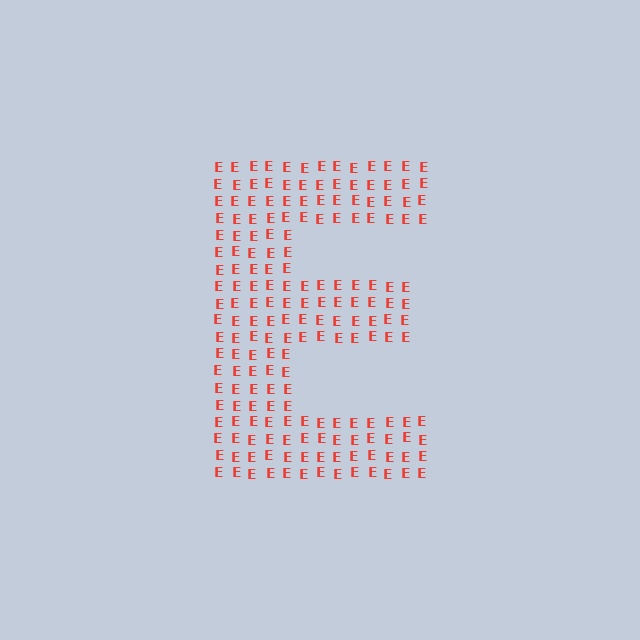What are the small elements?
The small elements are letter E's.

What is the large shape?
The large shape is the letter E.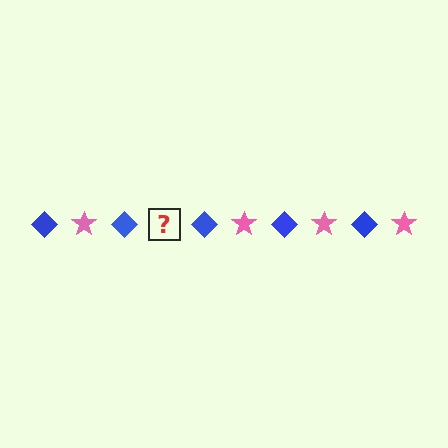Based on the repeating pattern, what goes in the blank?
The blank should be a pink star.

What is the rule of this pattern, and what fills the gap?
The rule is that the pattern alternates between blue diamond and pink star. The gap should be filled with a pink star.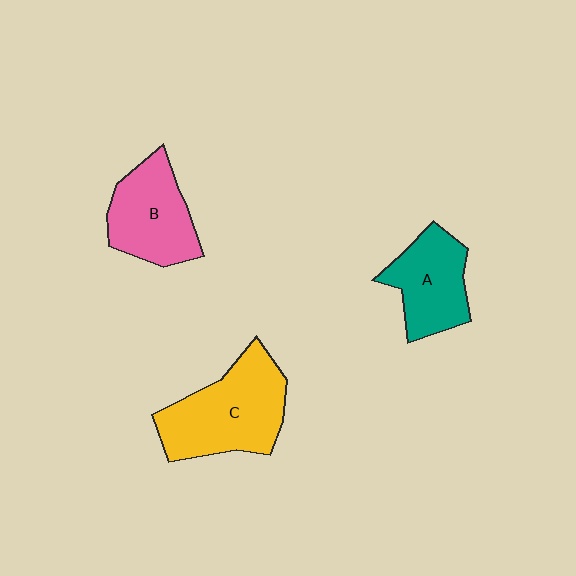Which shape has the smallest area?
Shape A (teal).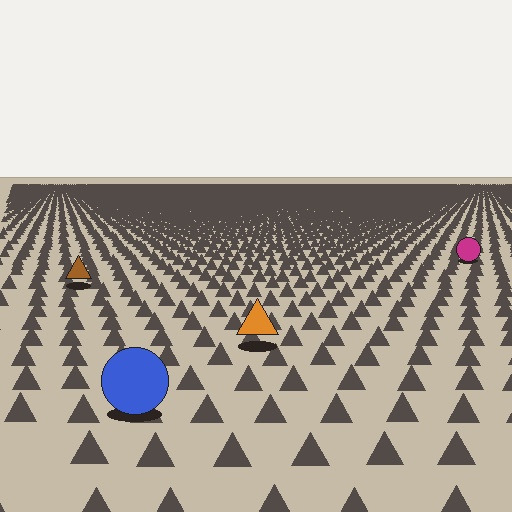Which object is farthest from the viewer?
The magenta circle is farthest from the viewer. It appears smaller and the ground texture around it is denser.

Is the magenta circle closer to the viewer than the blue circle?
No. The blue circle is closer — you can tell from the texture gradient: the ground texture is coarser near it.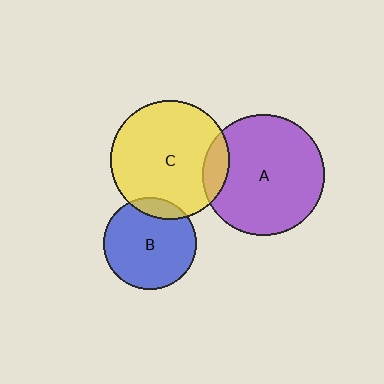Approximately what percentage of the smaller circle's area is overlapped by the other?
Approximately 10%.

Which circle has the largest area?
Circle A (purple).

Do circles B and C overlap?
Yes.